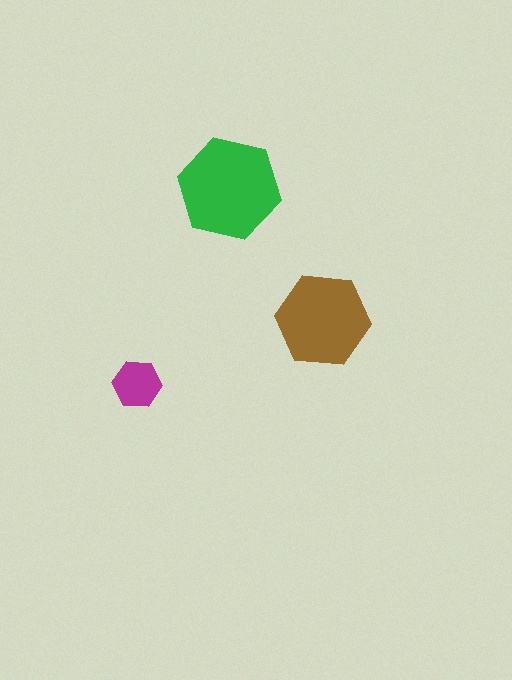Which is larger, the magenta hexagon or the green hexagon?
The green one.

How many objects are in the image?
There are 3 objects in the image.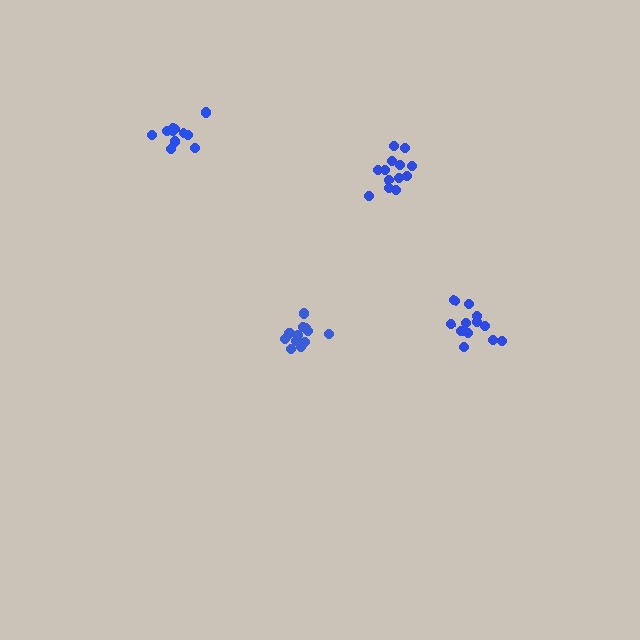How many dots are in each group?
Group 1: 13 dots, Group 2: 13 dots, Group 3: 11 dots, Group 4: 14 dots (51 total).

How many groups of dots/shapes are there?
There are 4 groups.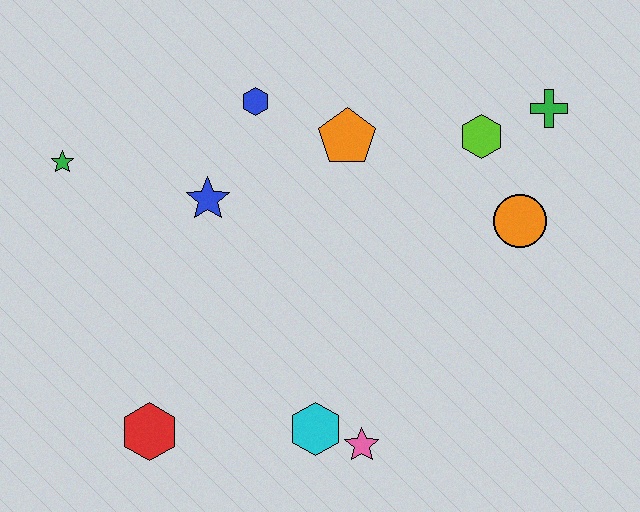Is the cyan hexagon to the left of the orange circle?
Yes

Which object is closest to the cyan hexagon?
The pink star is closest to the cyan hexagon.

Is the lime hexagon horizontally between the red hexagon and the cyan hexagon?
No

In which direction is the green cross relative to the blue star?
The green cross is to the right of the blue star.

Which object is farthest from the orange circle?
The green star is farthest from the orange circle.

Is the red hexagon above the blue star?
No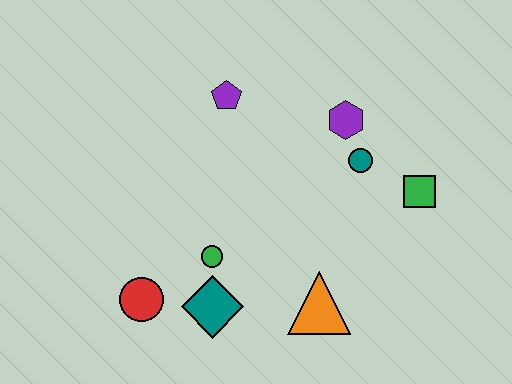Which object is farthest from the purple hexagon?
The red circle is farthest from the purple hexagon.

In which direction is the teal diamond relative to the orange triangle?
The teal diamond is to the left of the orange triangle.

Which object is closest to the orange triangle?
The teal diamond is closest to the orange triangle.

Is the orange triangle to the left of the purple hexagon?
Yes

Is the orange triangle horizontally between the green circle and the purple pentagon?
No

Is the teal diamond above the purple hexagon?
No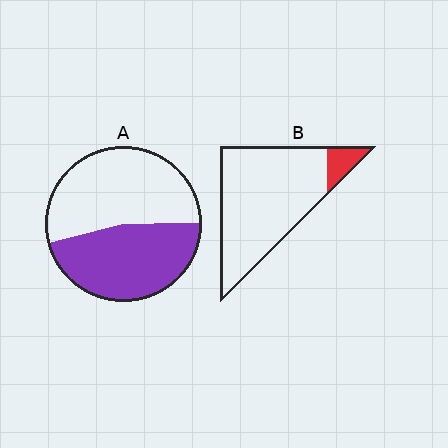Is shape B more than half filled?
No.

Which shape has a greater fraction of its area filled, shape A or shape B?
Shape A.